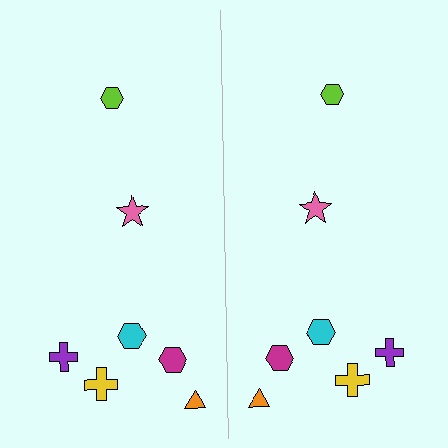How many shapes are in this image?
There are 14 shapes in this image.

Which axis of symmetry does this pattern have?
The pattern has a vertical axis of symmetry running through the center of the image.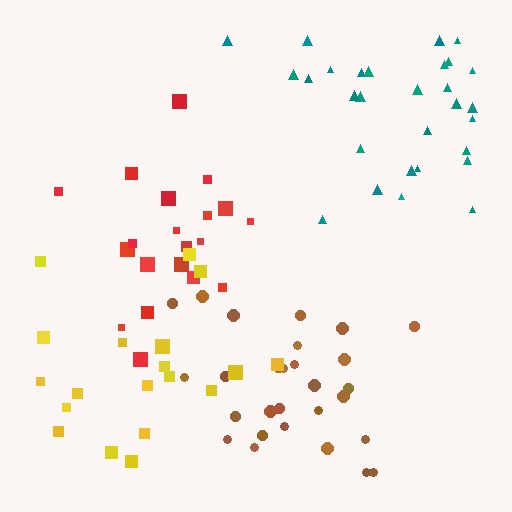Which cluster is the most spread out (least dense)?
Yellow.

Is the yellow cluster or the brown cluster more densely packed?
Brown.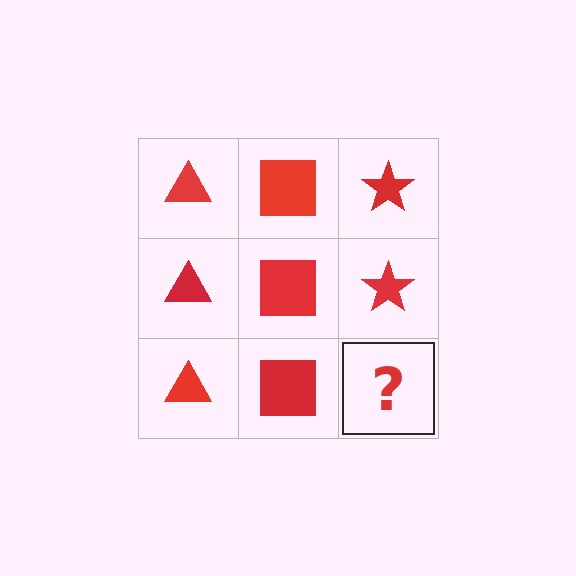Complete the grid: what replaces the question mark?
The question mark should be replaced with a red star.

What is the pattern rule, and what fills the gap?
The rule is that each column has a consistent shape. The gap should be filled with a red star.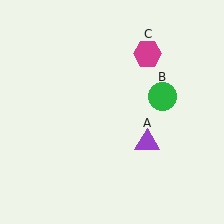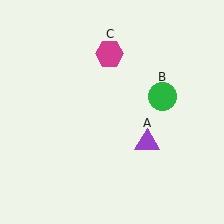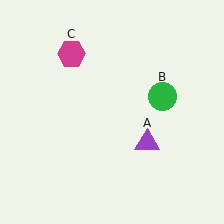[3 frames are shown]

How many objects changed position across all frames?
1 object changed position: magenta hexagon (object C).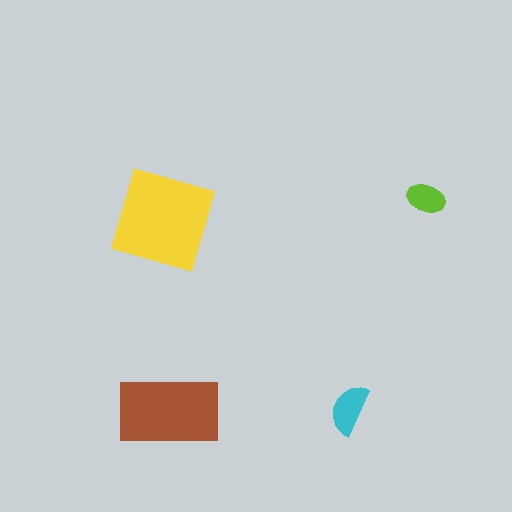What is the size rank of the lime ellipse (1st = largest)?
4th.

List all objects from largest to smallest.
The yellow diamond, the brown rectangle, the cyan semicircle, the lime ellipse.